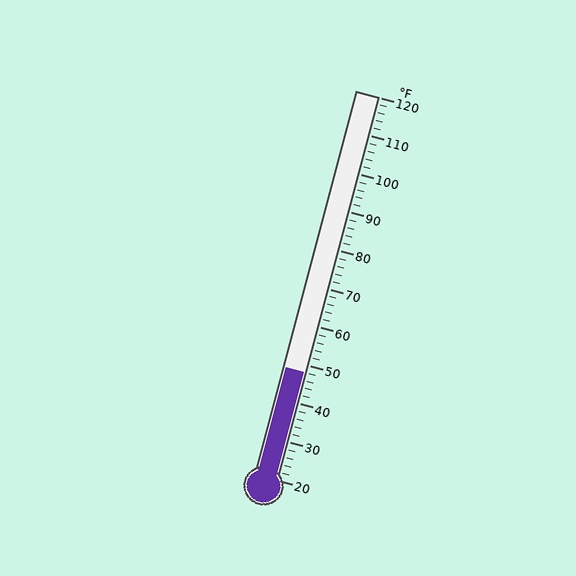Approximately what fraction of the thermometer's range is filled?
The thermometer is filled to approximately 30% of its range.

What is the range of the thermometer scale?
The thermometer scale ranges from 20°F to 120°F.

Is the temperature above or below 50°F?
The temperature is below 50°F.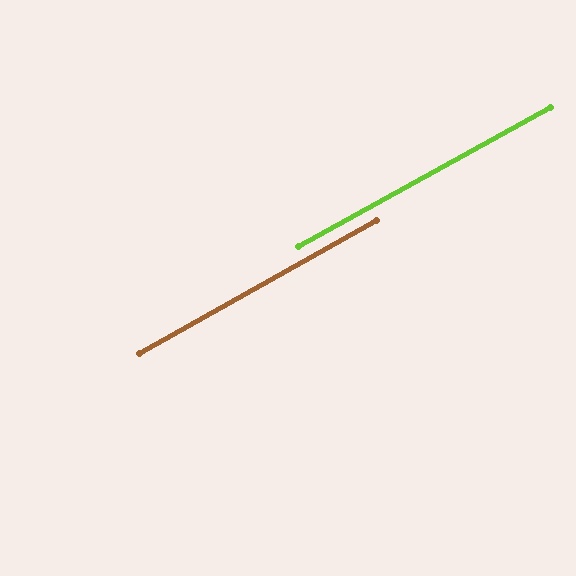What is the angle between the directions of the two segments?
Approximately 1 degree.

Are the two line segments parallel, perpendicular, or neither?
Parallel — their directions differ by only 0.5°.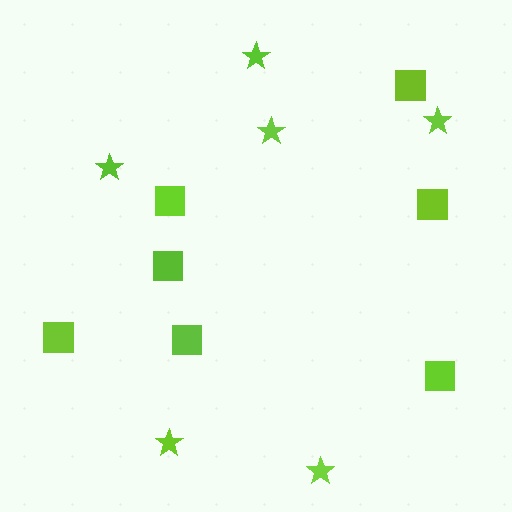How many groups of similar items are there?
There are 2 groups: one group of stars (6) and one group of squares (7).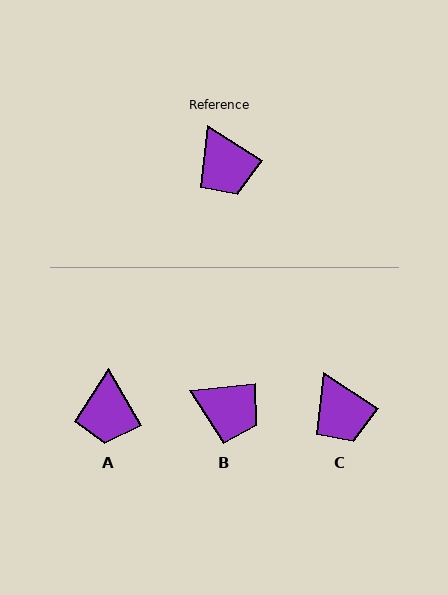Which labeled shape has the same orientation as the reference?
C.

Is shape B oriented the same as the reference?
No, it is off by about 39 degrees.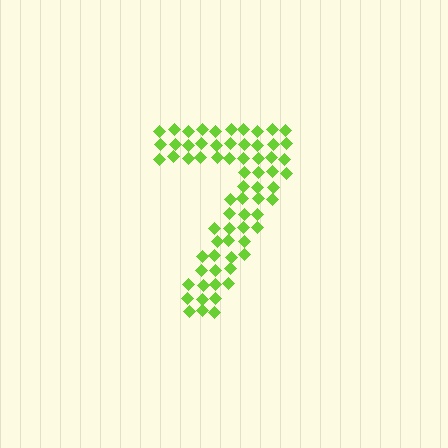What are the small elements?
The small elements are diamonds.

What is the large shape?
The large shape is the digit 7.